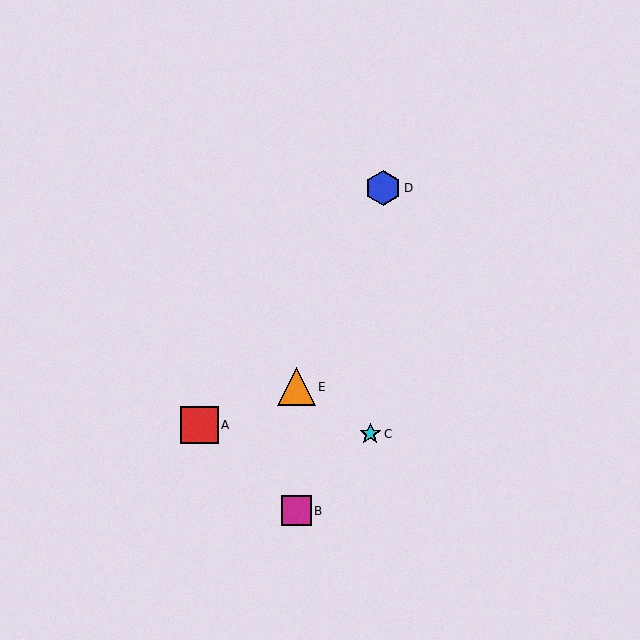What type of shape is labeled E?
Shape E is an orange triangle.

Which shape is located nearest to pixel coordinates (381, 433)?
The cyan star (labeled C) at (370, 434) is nearest to that location.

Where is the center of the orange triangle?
The center of the orange triangle is at (296, 387).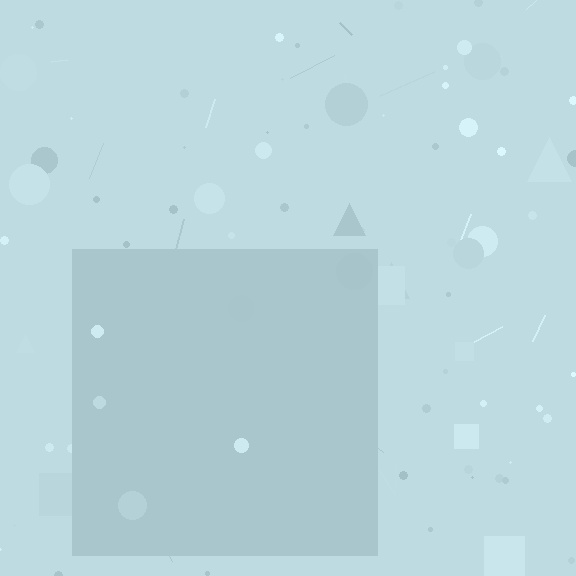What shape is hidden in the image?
A square is hidden in the image.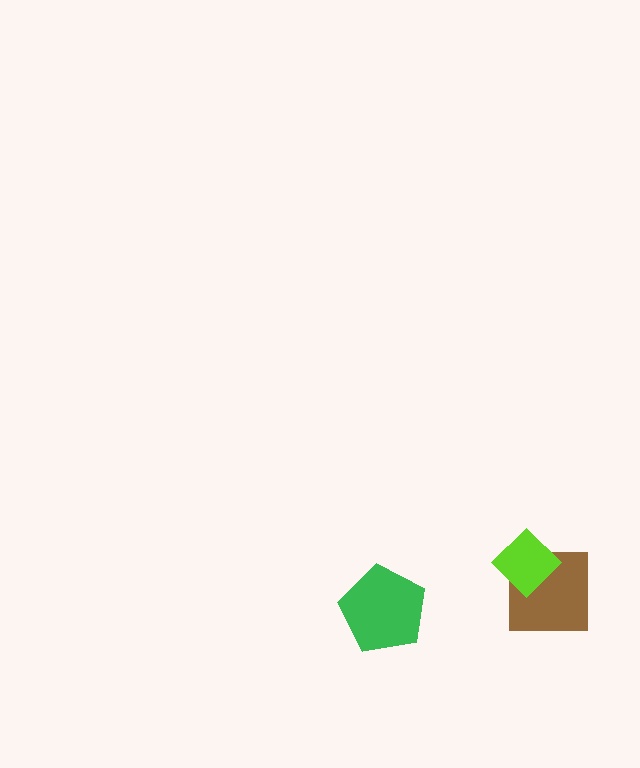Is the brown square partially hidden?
Yes, it is partially covered by another shape.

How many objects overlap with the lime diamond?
1 object overlaps with the lime diamond.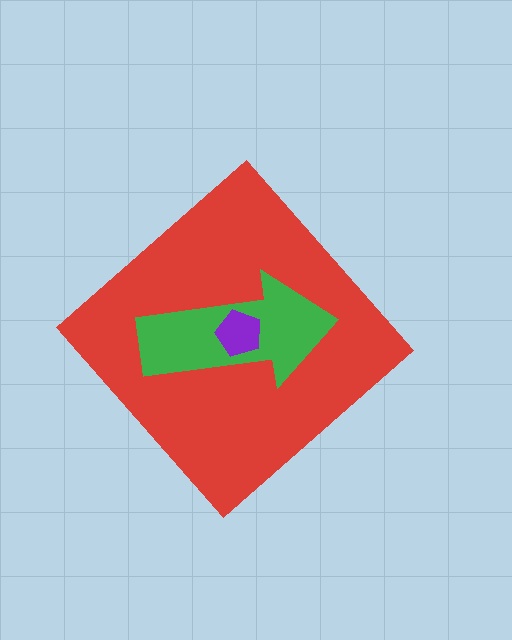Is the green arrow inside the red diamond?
Yes.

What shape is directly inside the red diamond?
The green arrow.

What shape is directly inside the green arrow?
The purple pentagon.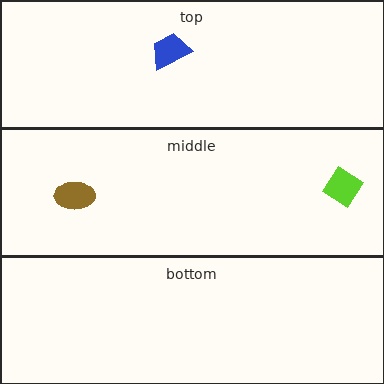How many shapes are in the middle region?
2.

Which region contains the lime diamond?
The middle region.